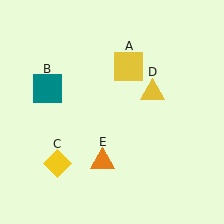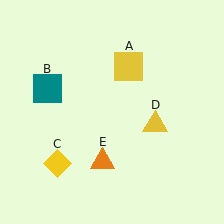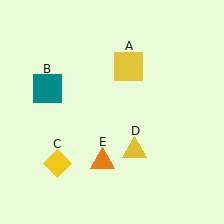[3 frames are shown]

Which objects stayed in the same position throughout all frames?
Yellow square (object A) and teal square (object B) and yellow diamond (object C) and orange triangle (object E) remained stationary.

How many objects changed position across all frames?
1 object changed position: yellow triangle (object D).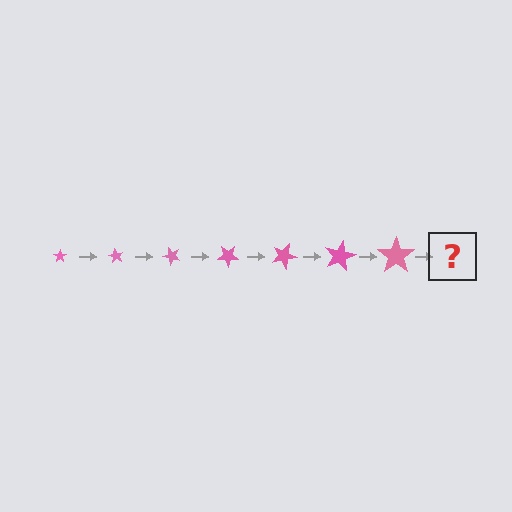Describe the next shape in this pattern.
It should be a star, larger than the previous one and rotated 420 degrees from the start.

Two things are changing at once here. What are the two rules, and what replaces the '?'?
The two rules are that the star grows larger each step and it rotates 60 degrees each step. The '?' should be a star, larger than the previous one and rotated 420 degrees from the start.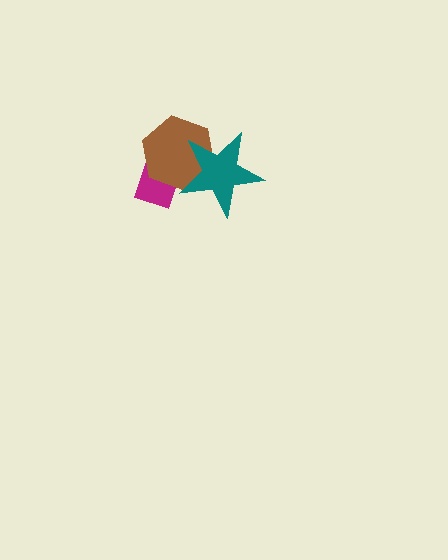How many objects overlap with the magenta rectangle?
2 objects overlap with the magenta rectangle.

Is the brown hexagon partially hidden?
Yes, it is partially covered by another shape.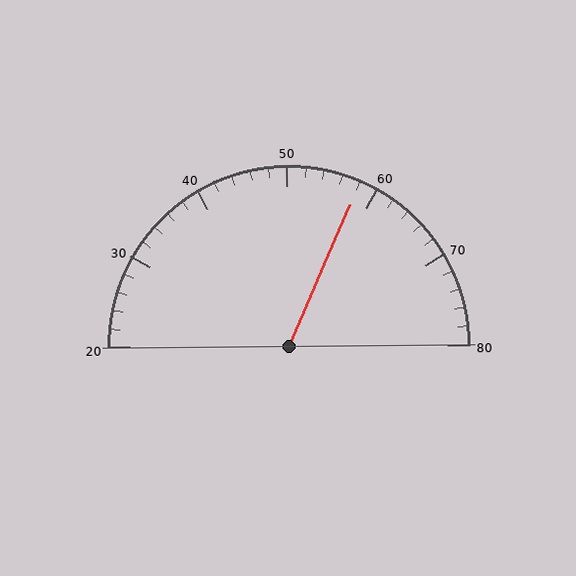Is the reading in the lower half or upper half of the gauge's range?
The reading is in the upper half of the range (20 to 80).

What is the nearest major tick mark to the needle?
The nearest major tick mark is 60.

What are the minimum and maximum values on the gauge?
The gauge ranges from 20 to 80.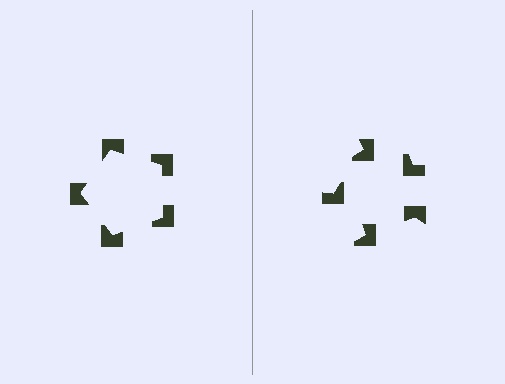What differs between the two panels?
The notched squares are positioned identically on both sides; only the wedge orientations differ. On the left they align to a pentagon; on the right they are misaligned.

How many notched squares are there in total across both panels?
10 — 5 on each side.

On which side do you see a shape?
An illusory pentagon appears on the left side. On the right side the wedge cuts are rotated, so no coherent shape forms.